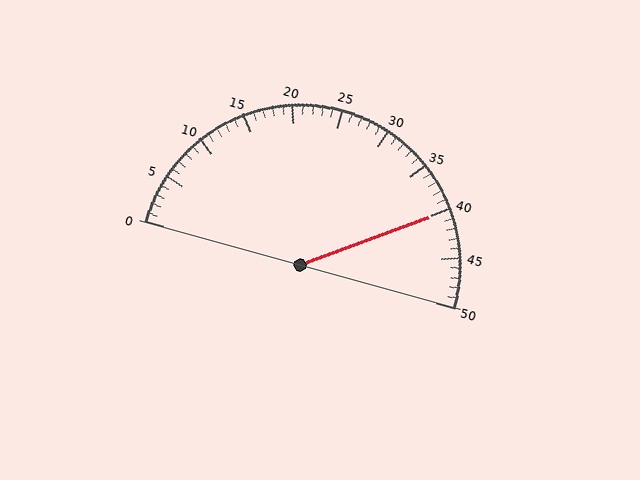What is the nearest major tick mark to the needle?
The nearest major tick mark is 40.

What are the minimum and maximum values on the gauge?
The gauge ranges from 0 to 50.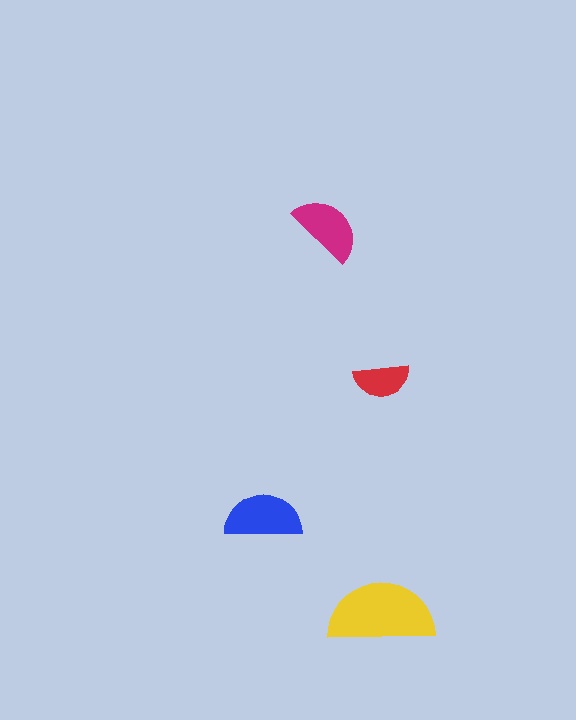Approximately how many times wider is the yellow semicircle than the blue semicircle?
About 1.5 times wider.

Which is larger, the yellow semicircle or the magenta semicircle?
The yellow one.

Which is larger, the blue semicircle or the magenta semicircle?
The blue one.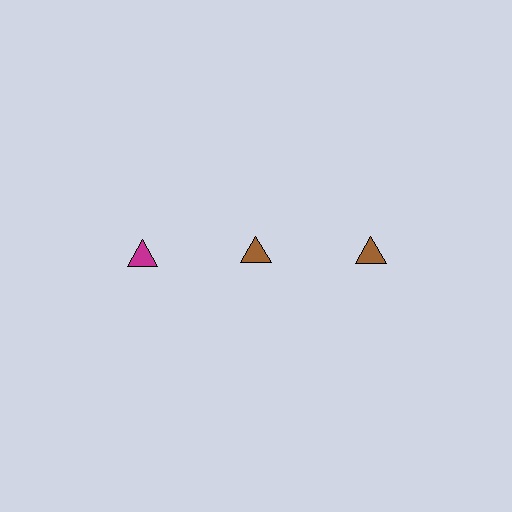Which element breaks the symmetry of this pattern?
The magenta triangle in the top row, leftmost column breaks the symmetry. All other shapes are brown triangles.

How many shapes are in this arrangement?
There are 3 shapes arranged in a grid pattern.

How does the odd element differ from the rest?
It has a different color: magenta instead of brown.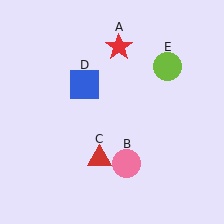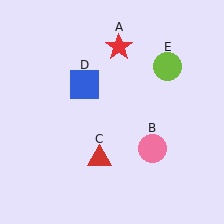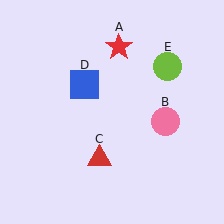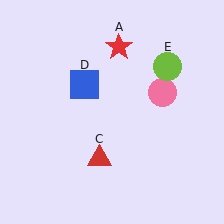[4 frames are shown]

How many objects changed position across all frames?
1 object changed position: pink circle (object B).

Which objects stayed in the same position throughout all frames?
Red star (object A) and red triangle (object C) and blue square (object D) and lime circle (object E) remained stationary.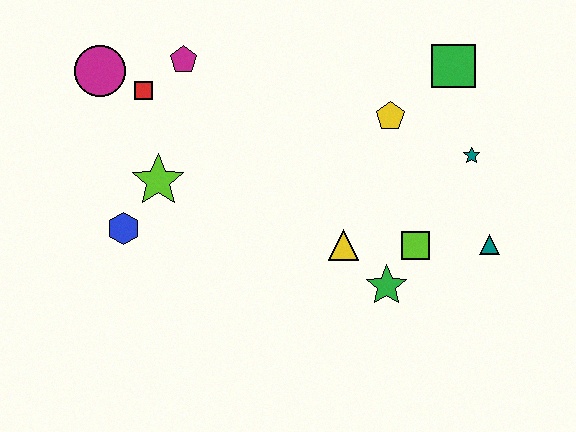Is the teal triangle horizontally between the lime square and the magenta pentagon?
No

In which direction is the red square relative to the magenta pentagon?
The red square is to the left of the magenta pentagon.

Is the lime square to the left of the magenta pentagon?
No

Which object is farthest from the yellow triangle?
The magenta circle is farthest from the yellow triangle.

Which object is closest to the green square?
The yellow pentagon is closest to the green square.